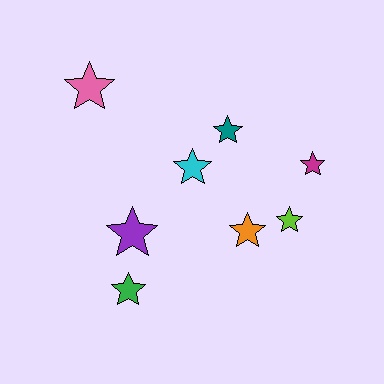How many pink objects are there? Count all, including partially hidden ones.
There is 1 pink object.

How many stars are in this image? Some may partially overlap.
There are 8 stars.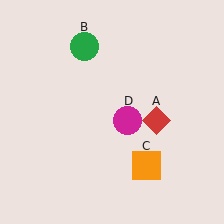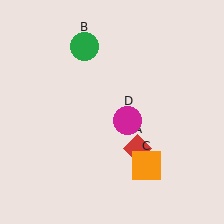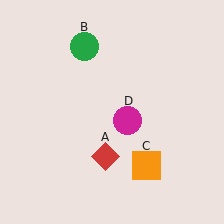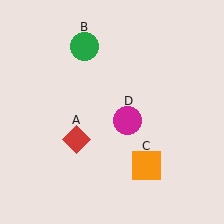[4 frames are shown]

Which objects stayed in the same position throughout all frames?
Green circle (object B) and orange square (object C) and magenta circle (object D) remained stationary.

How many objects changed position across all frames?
1 object changed position: red diamond (object A).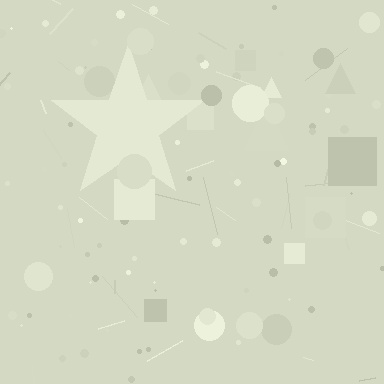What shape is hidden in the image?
A star is hidden in the image.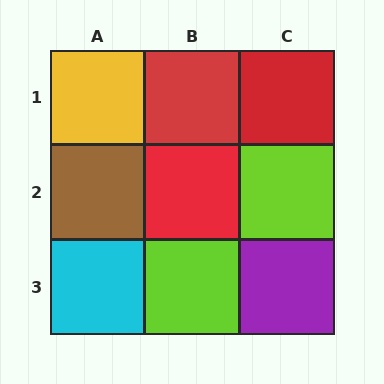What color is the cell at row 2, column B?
Red.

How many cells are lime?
2 cells are lime.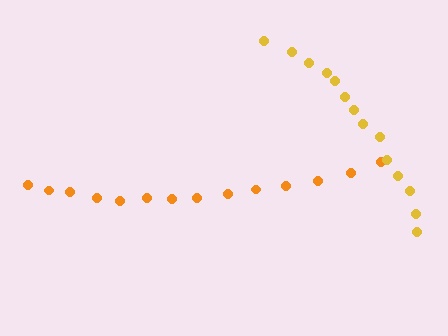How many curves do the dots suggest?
There are 2 distinct paths.